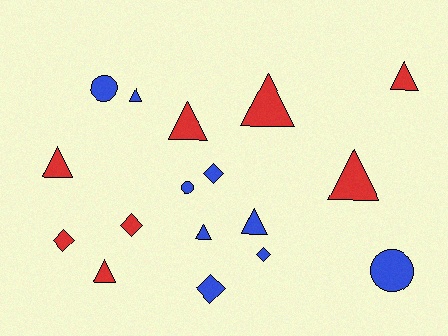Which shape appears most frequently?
Triangle, with 9 objects.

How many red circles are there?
There are no red circles.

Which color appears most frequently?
Blue, with 9 objects.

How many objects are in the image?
There are 17 objects.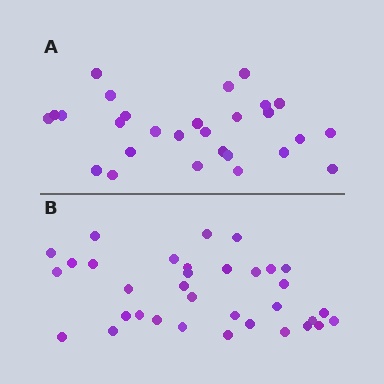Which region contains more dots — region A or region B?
Region B (the bottom region) has more dots.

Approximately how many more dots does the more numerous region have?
Region B has about 6 more dots than region A.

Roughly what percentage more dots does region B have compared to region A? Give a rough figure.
About 20% more.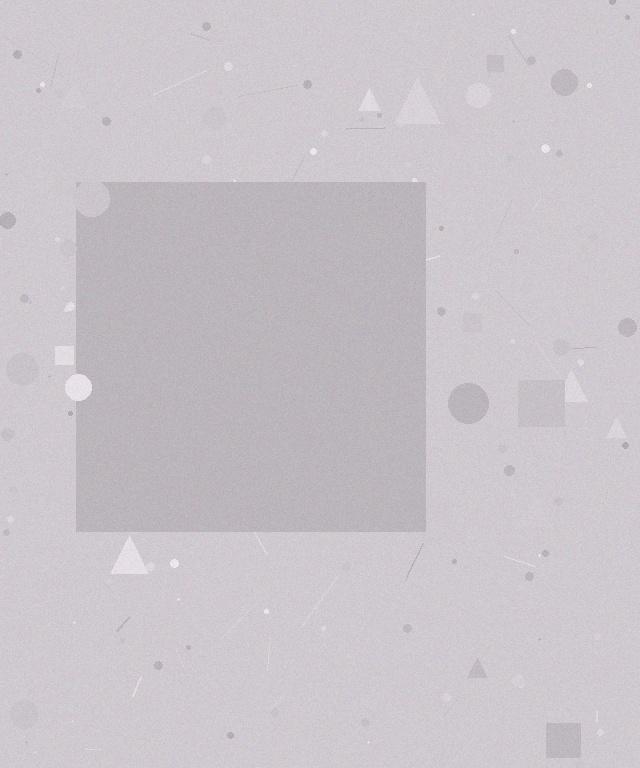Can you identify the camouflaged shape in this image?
The camouflaged shape is a square.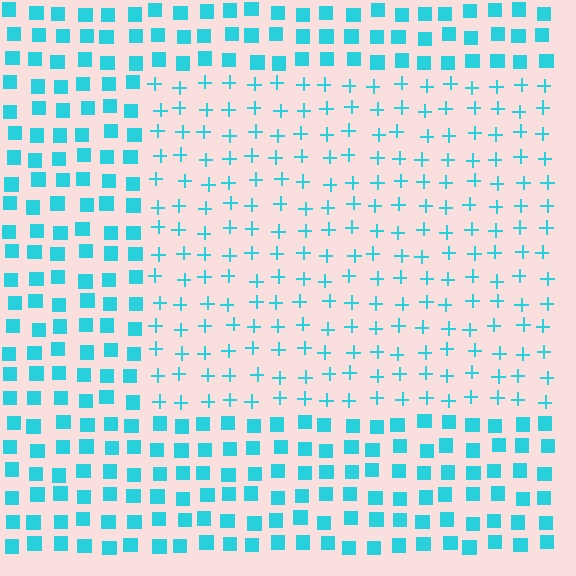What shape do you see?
I see a rectangle.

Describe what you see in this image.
The image is filled with small cyan elements arranged in a uniform grid. A rectangle-shaped region contains plus signs, while the surrounding area contains squares. The boundary is defined purely by the change in element shape.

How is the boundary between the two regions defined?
The boundary is defined by a change in element shape: plus signs inside vs. squares outside. All elements share the same color and spacing.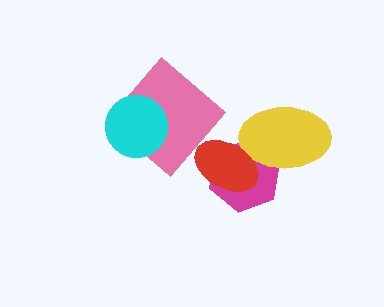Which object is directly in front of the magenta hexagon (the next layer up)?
The yellow ellipse is directly in front of the magenta hexagon.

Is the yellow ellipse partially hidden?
Yes, it is partially covered by another shape.